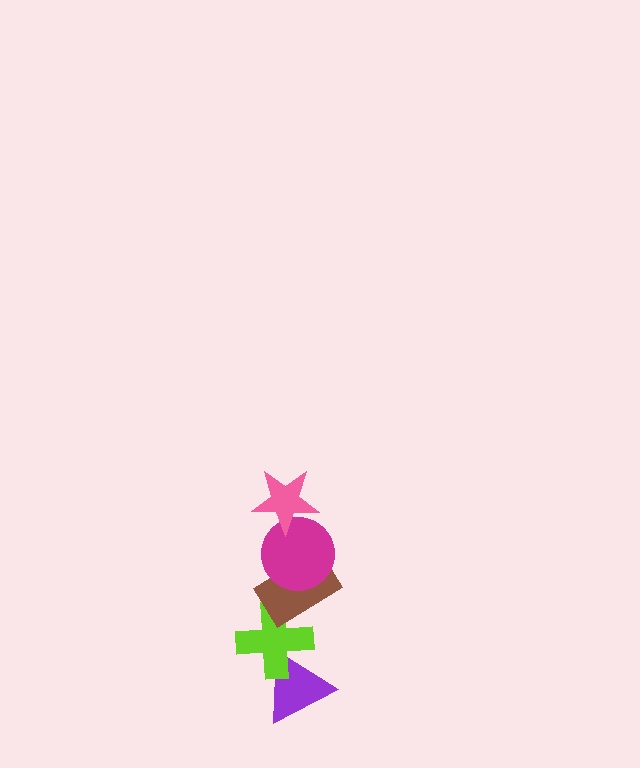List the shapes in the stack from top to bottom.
From top to bottom: the pink star, the magenta circle, the brown rectangle, the lime cross, the purple triangle.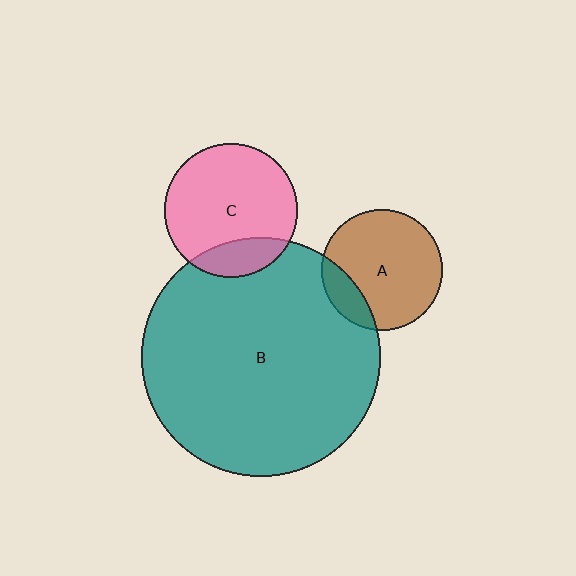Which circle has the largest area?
Circle B (teal).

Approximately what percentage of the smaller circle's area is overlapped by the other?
Approximately 20%.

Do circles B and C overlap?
Yes.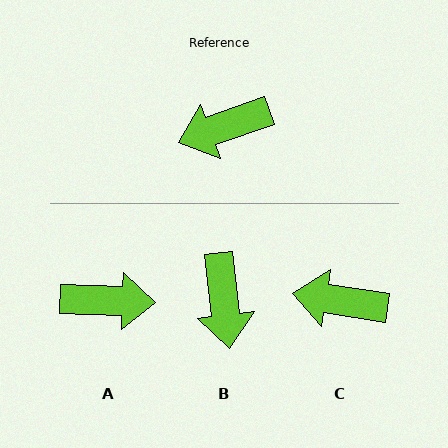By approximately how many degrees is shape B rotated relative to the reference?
Approximately 77 degrees counter-clockwise.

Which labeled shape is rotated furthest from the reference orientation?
A, about 159 degrees away.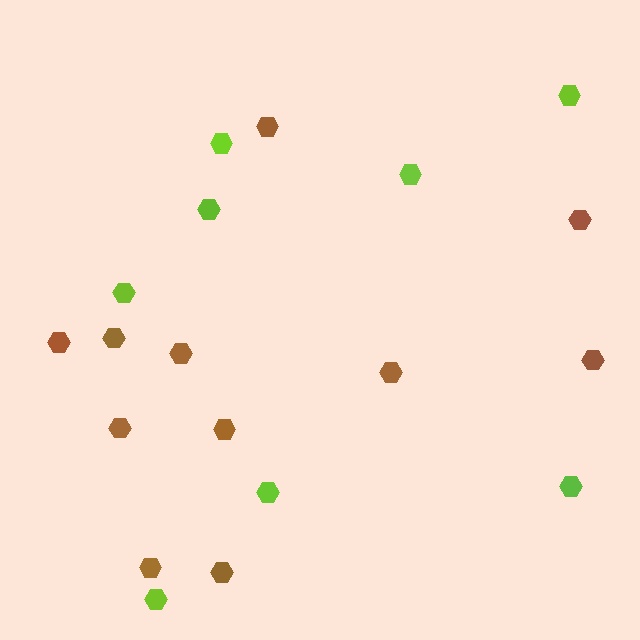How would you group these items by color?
There are 2 groups: one group of lime hexagons (8) and one group of brown hexagons (11).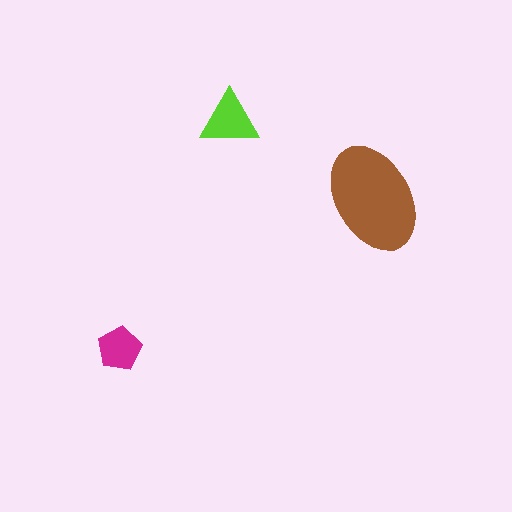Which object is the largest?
The brown ellipse.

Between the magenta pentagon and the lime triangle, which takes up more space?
The lime triangle.